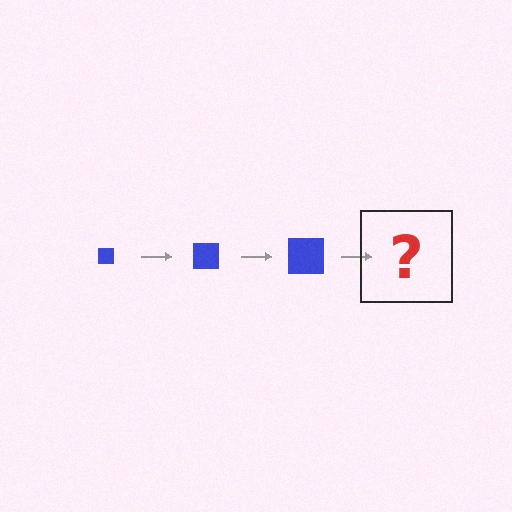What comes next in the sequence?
The next element should be a blue square, larger than the previous one.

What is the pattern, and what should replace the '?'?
The pattern is that the square gets progressively larger each step. The '?' should be a blue square, larger than the previous one.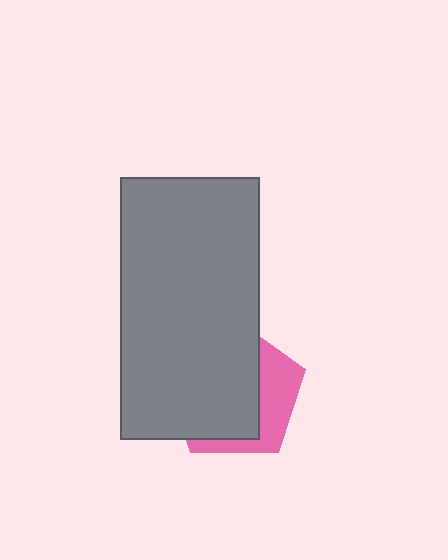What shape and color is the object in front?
The object in front is a gray rectangle.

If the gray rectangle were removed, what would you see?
You would see the complete pink pentagon.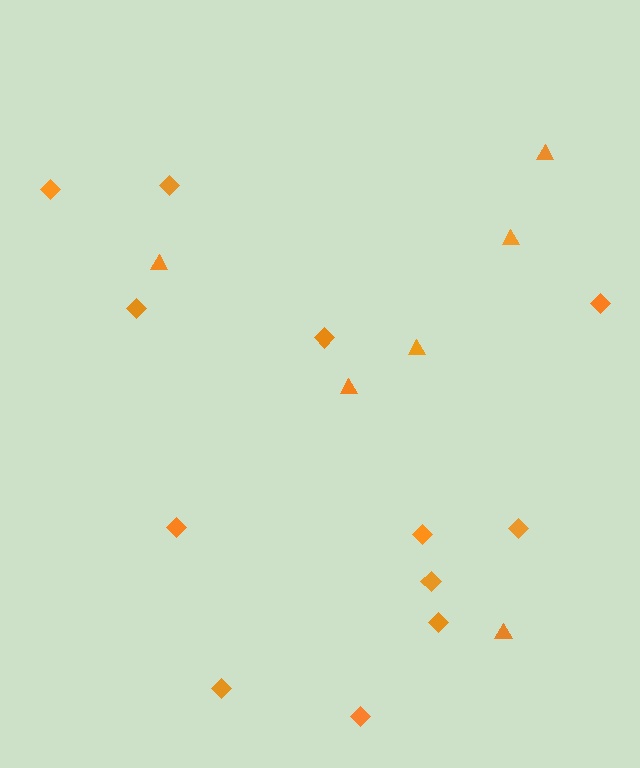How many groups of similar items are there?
There are 2 groups: one group of triangles (6) and one group of diamonds (12).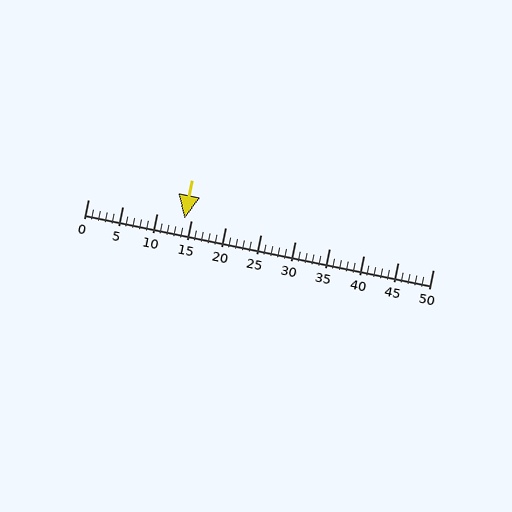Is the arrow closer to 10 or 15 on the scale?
The arrow is closer to 15.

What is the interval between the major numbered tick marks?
The major tick marks are spaced 5 units apart.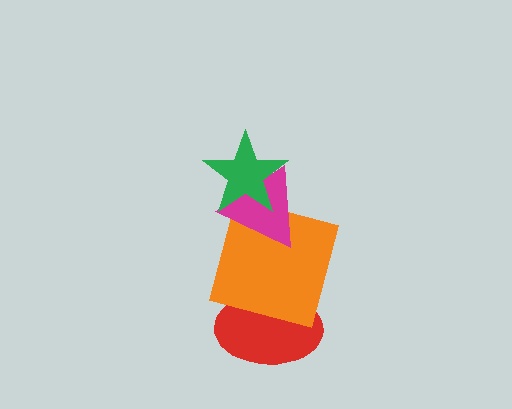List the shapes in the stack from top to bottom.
From top to bottom: the green star, the magenta triangle, the orange square, the red ellipse.